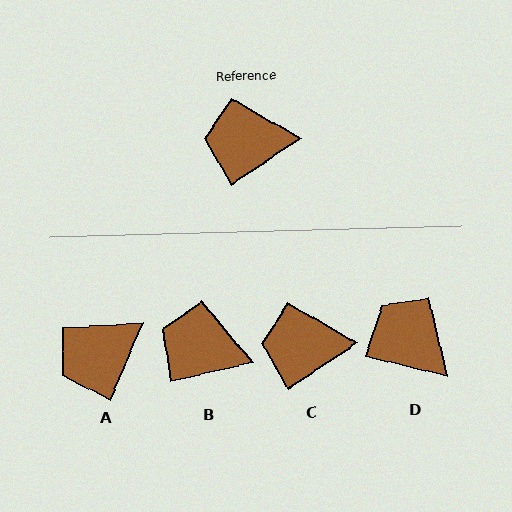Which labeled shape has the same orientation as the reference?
C.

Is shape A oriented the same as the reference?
No, it is off by about 33 degrees.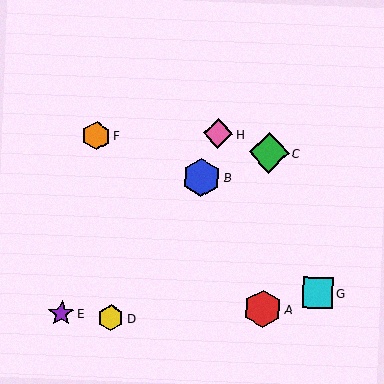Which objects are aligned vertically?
Objects A, C are aligned vertically.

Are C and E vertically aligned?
No, C is at x≈269 and E is at x≈62.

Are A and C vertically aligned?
Yes, both are at x≈263.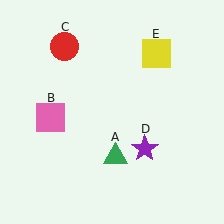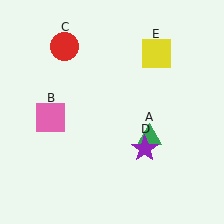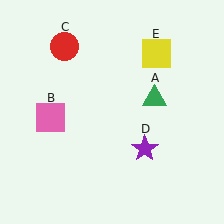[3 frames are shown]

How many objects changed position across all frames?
1 object changed position: green triangle (object A).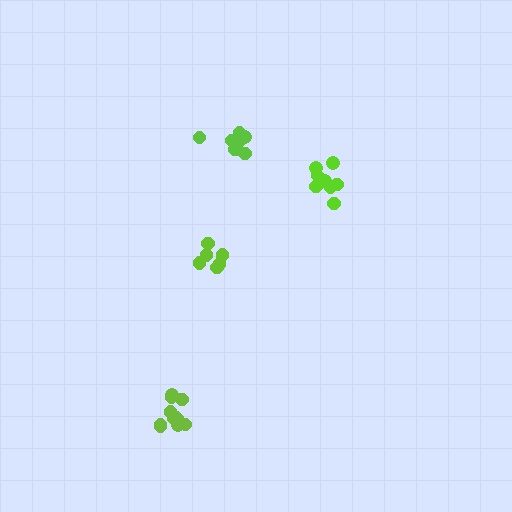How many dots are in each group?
Group 1: 8 dots, Group 2: 11 dots, Group 3: 8 dots, Group 4: 6 dots (33 total).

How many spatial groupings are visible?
There are 4 spatial groupings.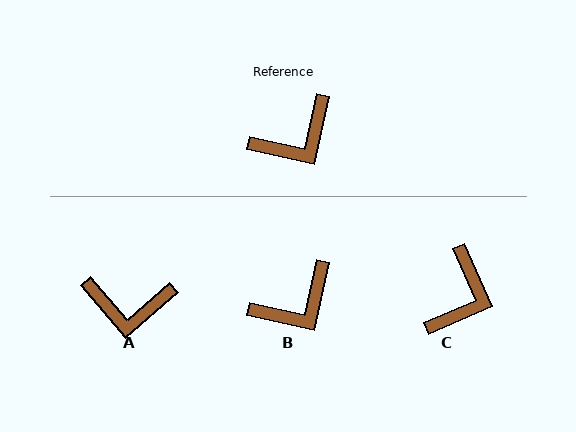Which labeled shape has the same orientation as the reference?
B.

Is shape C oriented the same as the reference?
No, it is off by about 36 degrees.